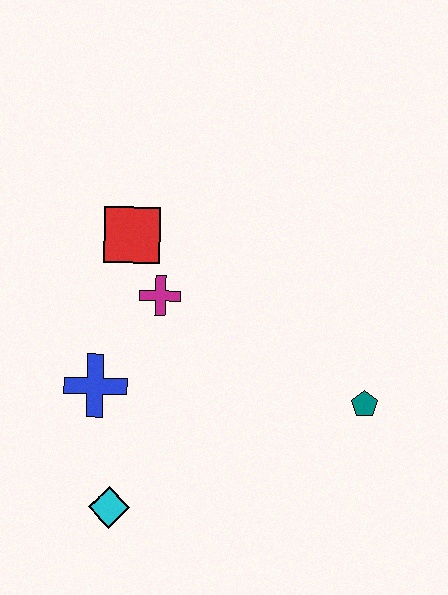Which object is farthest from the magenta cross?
The teal pentagon is farthest from the magenta cross.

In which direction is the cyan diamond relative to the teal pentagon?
The cyan diamond is to the left of the teal pentagon.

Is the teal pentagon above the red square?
No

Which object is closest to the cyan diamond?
The blue cross is closest to the cyan diamond.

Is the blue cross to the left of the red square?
Yes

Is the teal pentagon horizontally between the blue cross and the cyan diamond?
No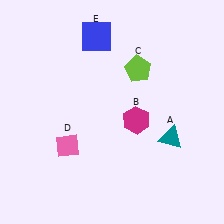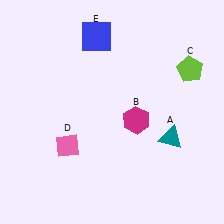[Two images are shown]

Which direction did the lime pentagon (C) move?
The lime pentagon (C) moved right.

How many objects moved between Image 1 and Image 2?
1 object moved between the two images.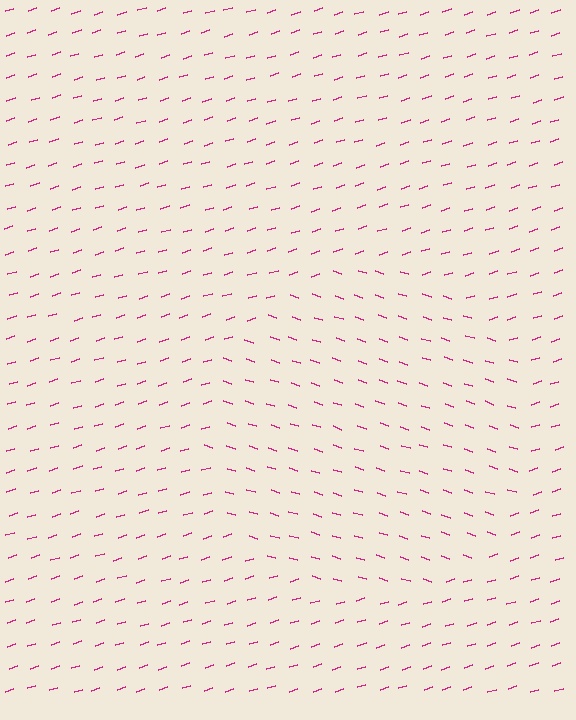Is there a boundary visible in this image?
Yes, there is a texture boundary formed by a change in line orientation.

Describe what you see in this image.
The image is filled with small magenta line segments. A circle region in the image has lines oriented differently from the surrounding lines, creating a visible texture boundary.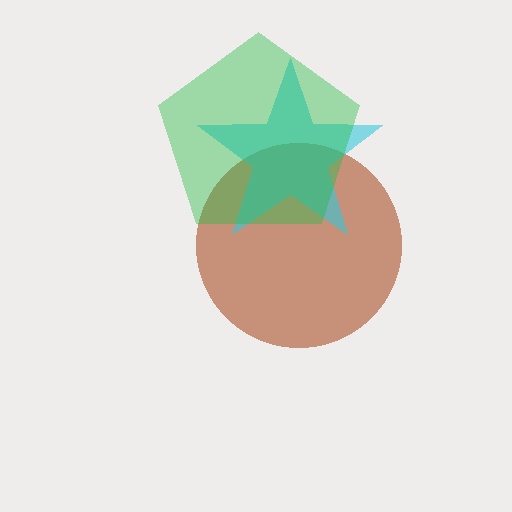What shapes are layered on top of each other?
The layered shapes are: a brown circle, a cyan star, a green pentagon.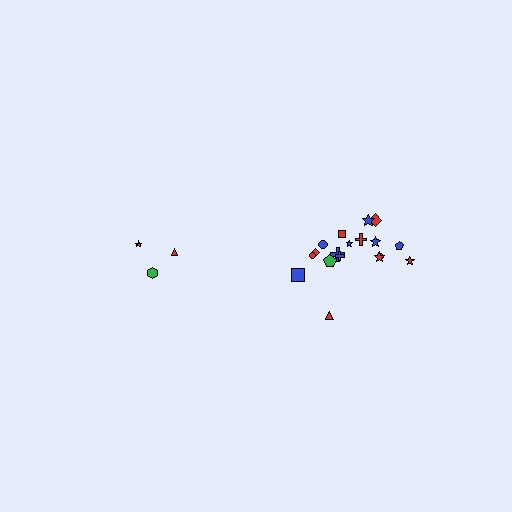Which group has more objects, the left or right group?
The right group.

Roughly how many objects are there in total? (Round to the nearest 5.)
Roughly 20 objects in total.